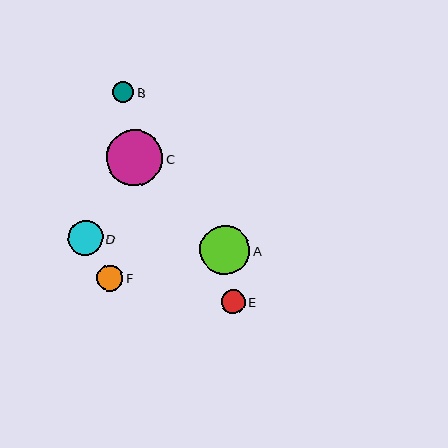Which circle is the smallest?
Circle B is the smallest with a size of approximately 21 pixels.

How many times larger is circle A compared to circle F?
Circle A is approximately 1.9 times the size of circle F.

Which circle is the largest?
Circle C is the largest with a size of approximately 56 pixels.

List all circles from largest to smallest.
From largest to smallest: C, A, D, F, E, B.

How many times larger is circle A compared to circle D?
Circle A is approximately 1.4 times the size of circle D.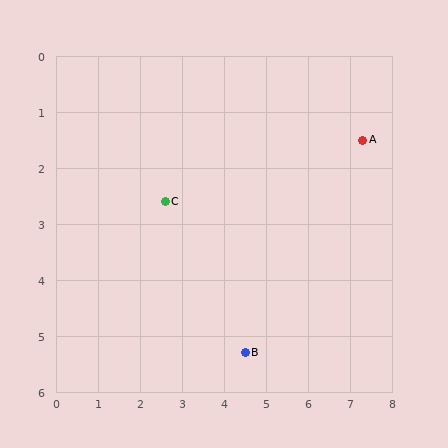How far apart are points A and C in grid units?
Points A and C are about 4.8 grid units apart.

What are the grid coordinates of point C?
Point C is at approximately (2.6, 2.6).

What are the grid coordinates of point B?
Point B is at approximately (4.5, 5.3).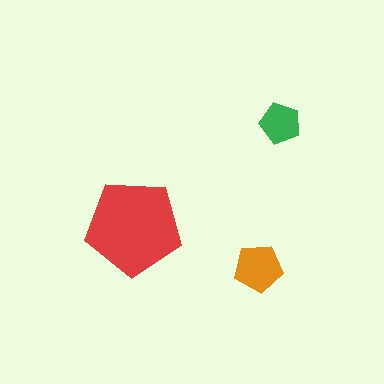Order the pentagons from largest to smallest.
the red one, the orange one, the green one.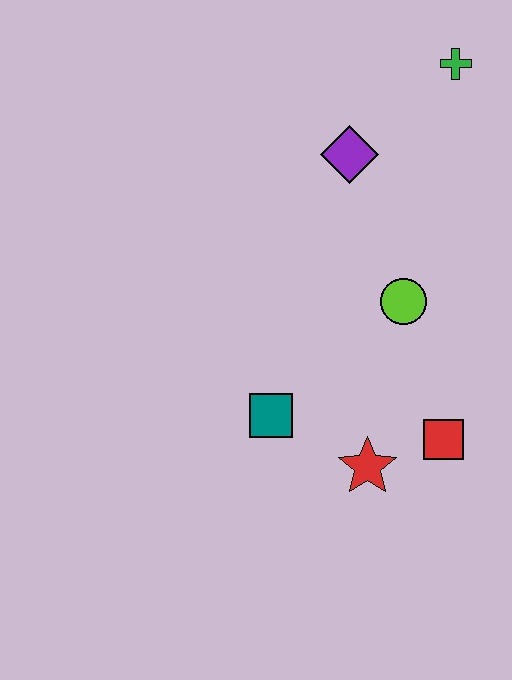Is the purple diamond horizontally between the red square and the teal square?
Yes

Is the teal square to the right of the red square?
No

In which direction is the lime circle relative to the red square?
The lime circle is above the red square.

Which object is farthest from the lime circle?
The green cross is farthest from the lime circle.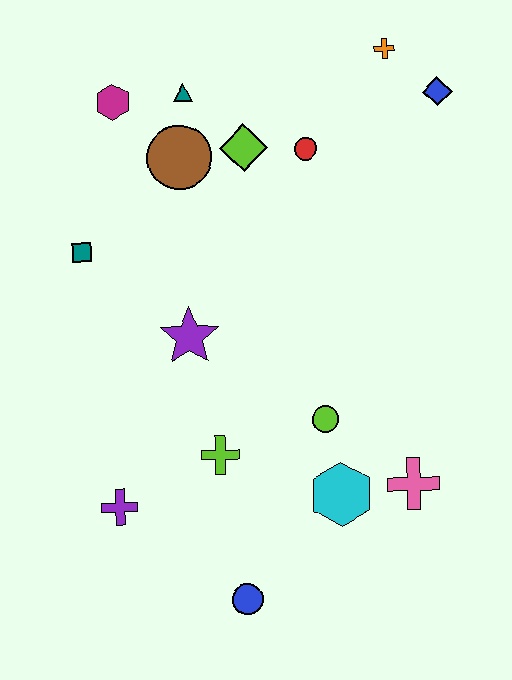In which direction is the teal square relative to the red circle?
The teal square is to the left of the red circle.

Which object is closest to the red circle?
The lime diamond is closest to the red circle.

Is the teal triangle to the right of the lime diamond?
No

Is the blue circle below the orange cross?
Yes